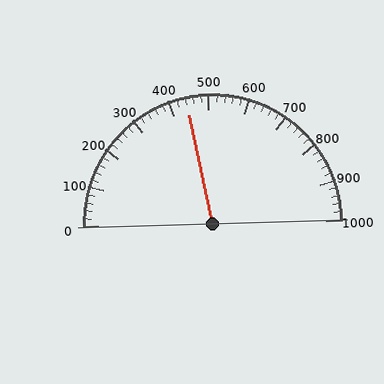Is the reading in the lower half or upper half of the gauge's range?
The reading is in the lower half of the range (0 to 1000).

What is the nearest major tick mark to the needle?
The nearest major tick mark is 400.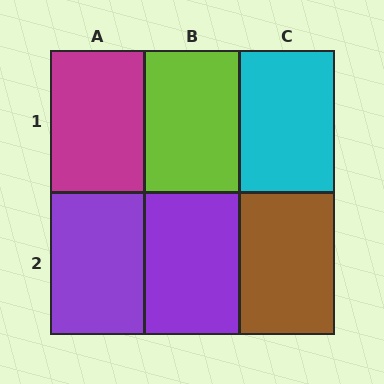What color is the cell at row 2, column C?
Brown.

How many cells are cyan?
1 cell is cyan.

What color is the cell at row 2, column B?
Purple.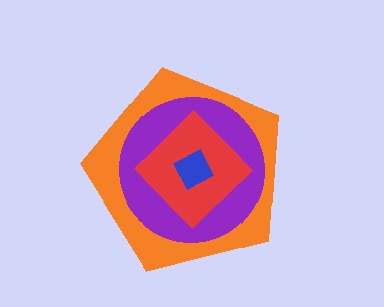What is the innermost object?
The blue square.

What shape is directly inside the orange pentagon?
The purple circle.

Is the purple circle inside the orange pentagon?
Yes.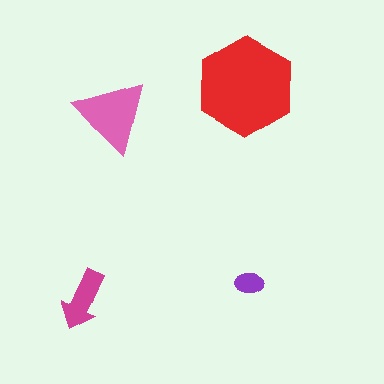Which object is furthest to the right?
The purple ellipse is rightmost.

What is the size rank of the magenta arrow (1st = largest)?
3rd.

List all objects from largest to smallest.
The red hexagon, the pink triangle, the magenta arrow, the purple ellipse.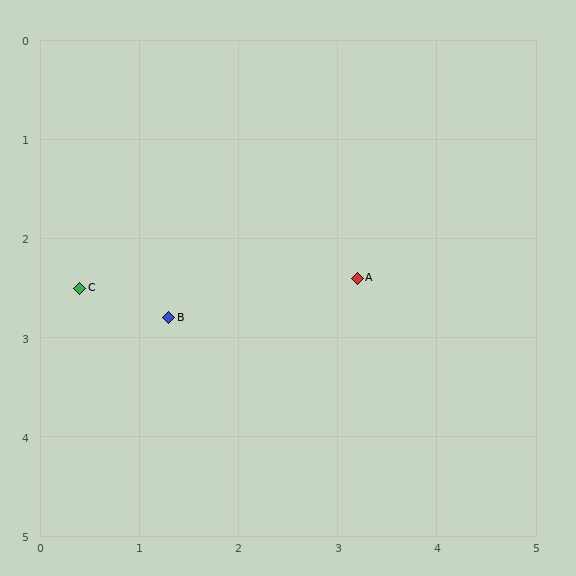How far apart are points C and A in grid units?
Points C and A are about 2.8 grid units apart.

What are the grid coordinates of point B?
Point B is at approximately (1.3, 2.8).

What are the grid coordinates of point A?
Point A is at approximately (3.2, 2.4).